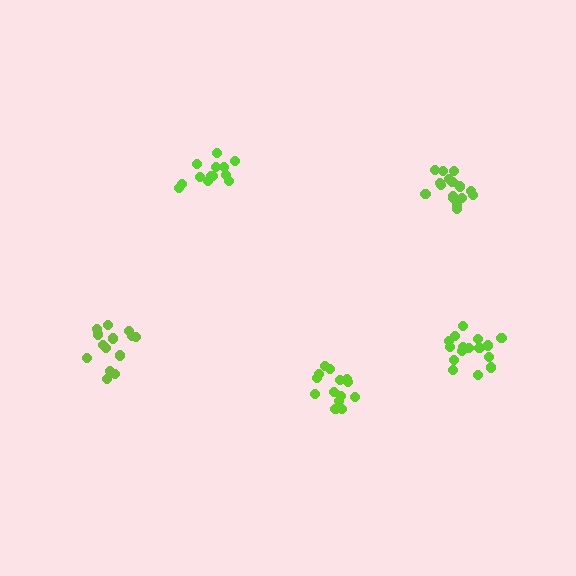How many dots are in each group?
Group 1: 17 dots, Group 2: 16 dots, Group 3: 13 dots, Group 4: 14 dots, Group 5: 14 dots (74 total).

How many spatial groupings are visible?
There are 5 spatial groupings.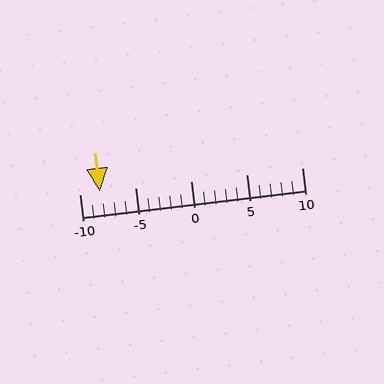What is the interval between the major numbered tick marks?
The major tick marks are spaced 5 units apart.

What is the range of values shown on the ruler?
The ruler shows values from -10 to 10.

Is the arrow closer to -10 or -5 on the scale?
The arrow is closer to -10.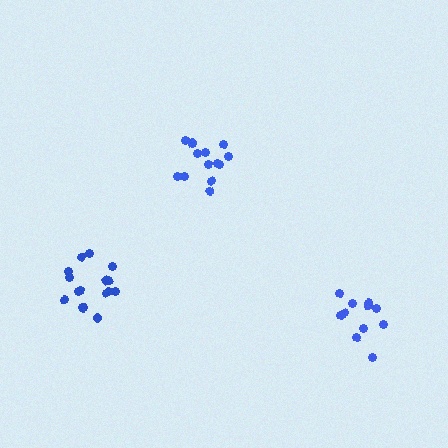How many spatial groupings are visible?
There are 3 spatial groupings.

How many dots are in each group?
Group 1: 14 dots, Group 2: 16 dots, Group 3: 11 dots (41 total).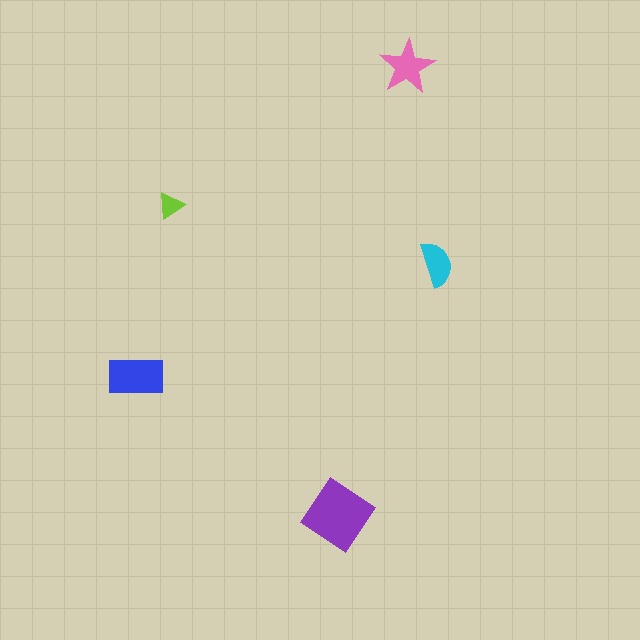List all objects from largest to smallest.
The purple diamond, the blue rectangle, the pink star, the cyan semicircle, the lime triangle.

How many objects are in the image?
There are 5 objects in the image.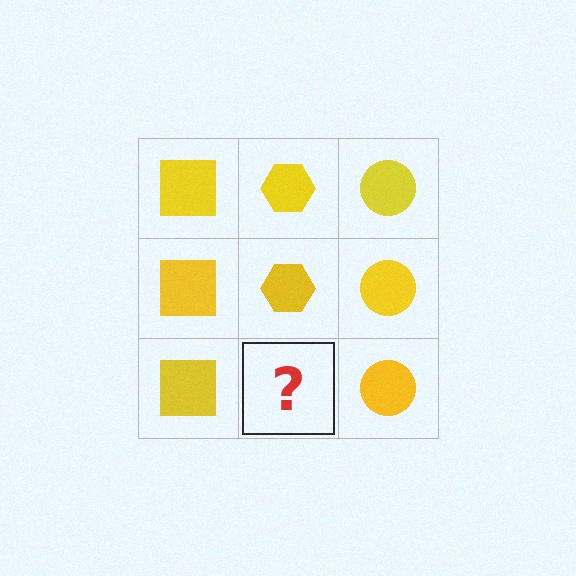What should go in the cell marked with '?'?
The missing cell should contain a yellow hexagon.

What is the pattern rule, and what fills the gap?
The rule is that each column has a consistent shape. The gap should be filled with a yellow hexagon.